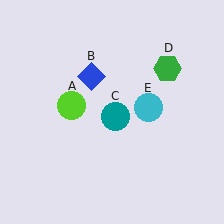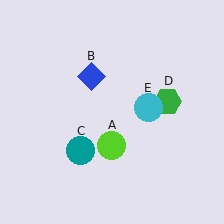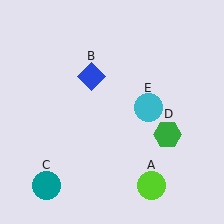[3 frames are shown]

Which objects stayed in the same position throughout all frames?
Blue diamond (object B) and cyan circle (object E) remained stationary.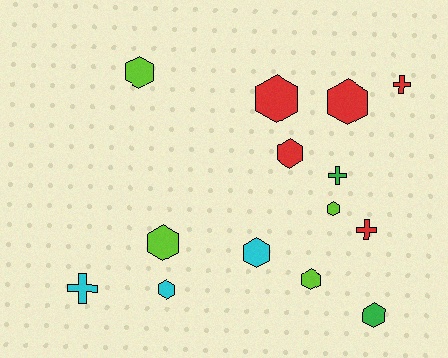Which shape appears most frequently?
Hexagon, with 10 objects.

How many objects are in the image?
There are 14 objects.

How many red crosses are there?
There are 2 red crosses.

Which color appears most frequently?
Red, with 5 objects.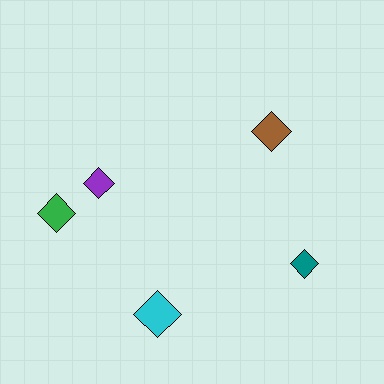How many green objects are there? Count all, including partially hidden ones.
There is 1 green object.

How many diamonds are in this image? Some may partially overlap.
There are 5 diamonds.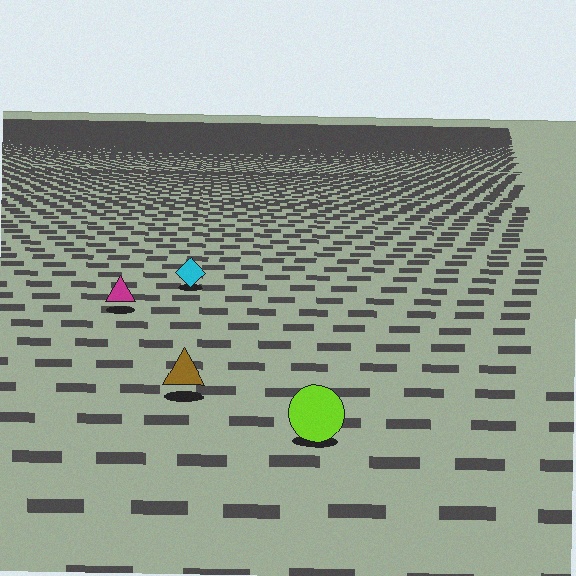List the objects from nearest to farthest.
From nearest to farthest: the lime circle, the brown triangle, the magenta triangle, the cyan diamond.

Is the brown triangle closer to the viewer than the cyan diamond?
Yes. The brown triangle is closer — you can tell from the texture gradient: the ground texture is coarser near it.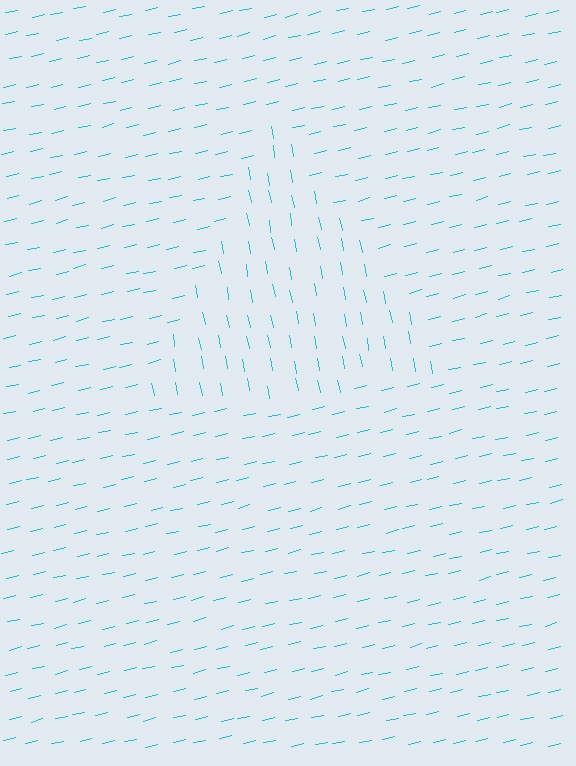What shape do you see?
I see a triangle.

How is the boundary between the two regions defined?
The boundary is defined purely by a change in line orientation (approximately 87 degrees difference). All lines are the same color and thickness.